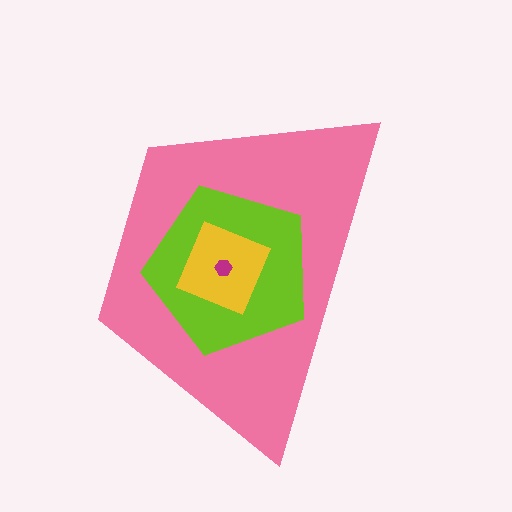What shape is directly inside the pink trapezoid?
The lime pentagon.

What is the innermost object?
The magenta hexagon.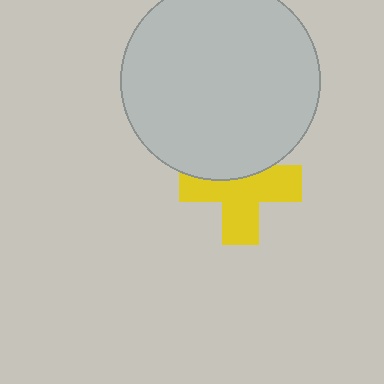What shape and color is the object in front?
The object in front is a light gray circle.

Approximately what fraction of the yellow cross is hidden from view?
Roughly 36% of the yellow cross is hidden behind the light gray circle.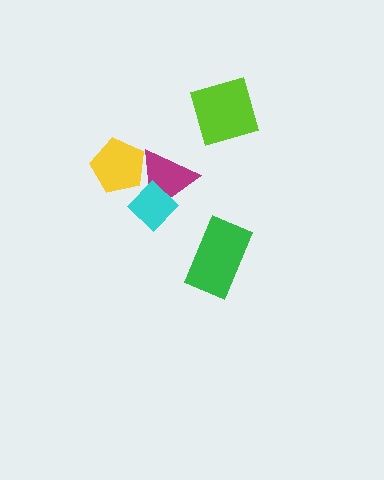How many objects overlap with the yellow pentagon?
1 object overlaps with the yellow pentagon.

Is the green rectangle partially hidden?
No, no other shape covers it.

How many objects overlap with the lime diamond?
0 objects overlap with the lime diamond.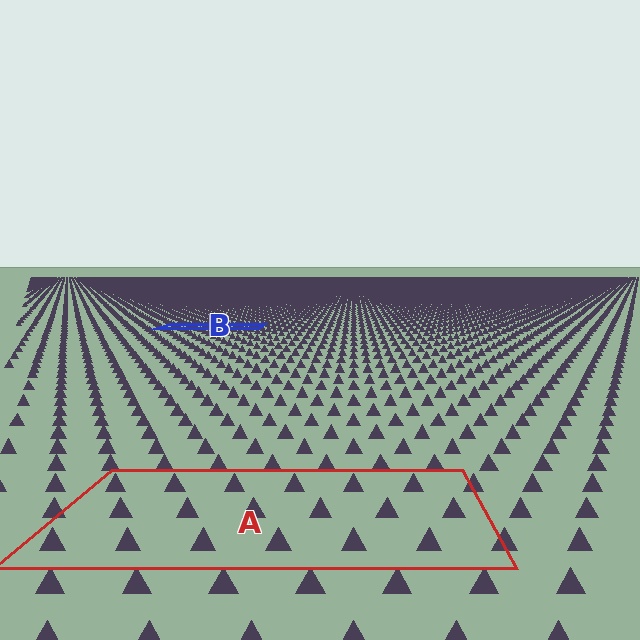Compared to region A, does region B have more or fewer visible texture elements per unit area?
Region B has more texture elements per unit area — they are packed more densely because it is farther away.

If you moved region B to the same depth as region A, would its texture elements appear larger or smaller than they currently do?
They would appear larger. At a closer depth, the same texture elements are projected at a bigger on-screen size.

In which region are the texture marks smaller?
The texture marks are smaller in region B, because it is farther away.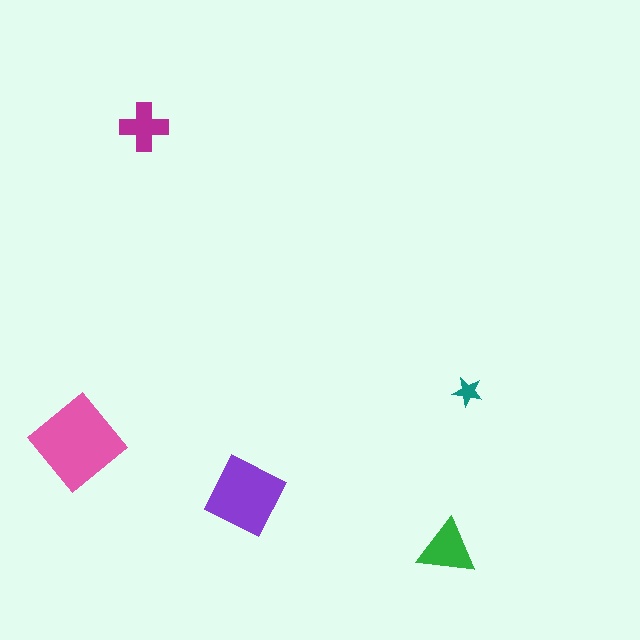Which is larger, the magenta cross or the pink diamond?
The pink diamond.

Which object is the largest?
The pink diamond.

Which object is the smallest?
The teal star.